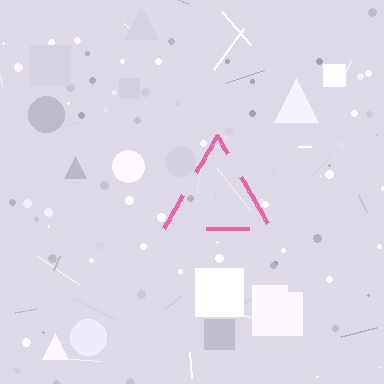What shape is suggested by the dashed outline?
The dashed outline suggests a triangle.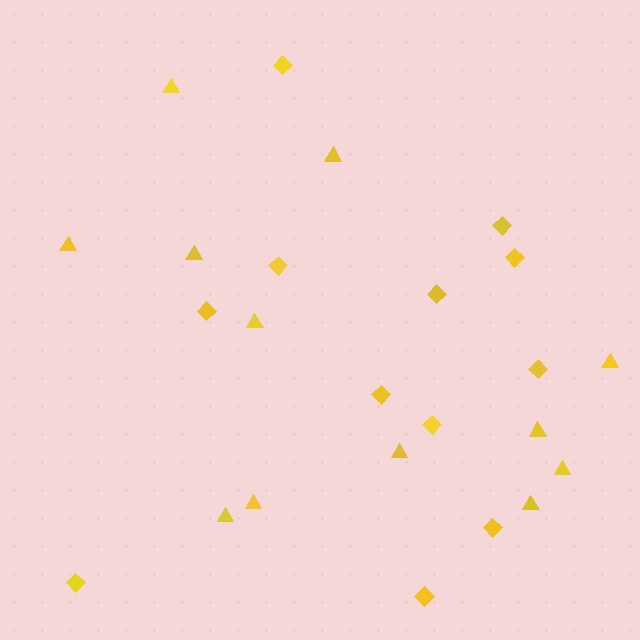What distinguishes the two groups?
There are 2 groups: one group of triangles (12) and one group of diamonds (12).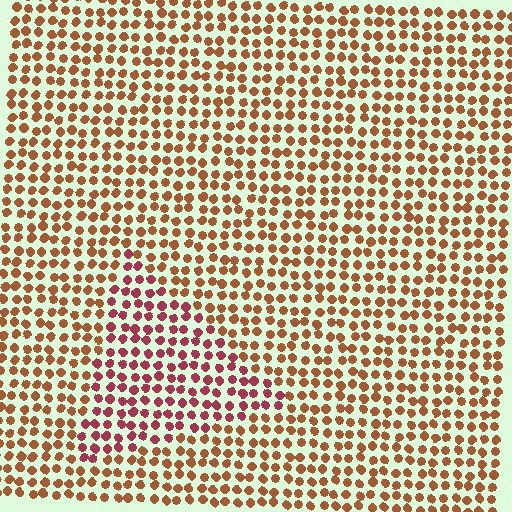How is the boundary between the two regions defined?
The boundary is defined purely by a slight shift in hue (about 36 degrees). Spacing, size, and orientation are identical on both sides.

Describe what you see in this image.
The image is filled with small brown elements in a uniform arrangement. A triangle-shaped region is visible where the elements are tinted to a slightly different hue, forming a subtle color boundary.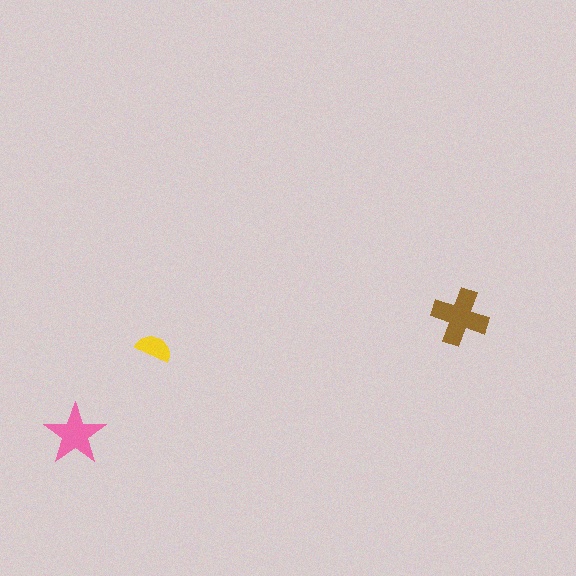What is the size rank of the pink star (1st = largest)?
2nd.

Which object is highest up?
The brown cross is topmost.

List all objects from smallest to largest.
The yellow semicircle, the pink star, the brown cross.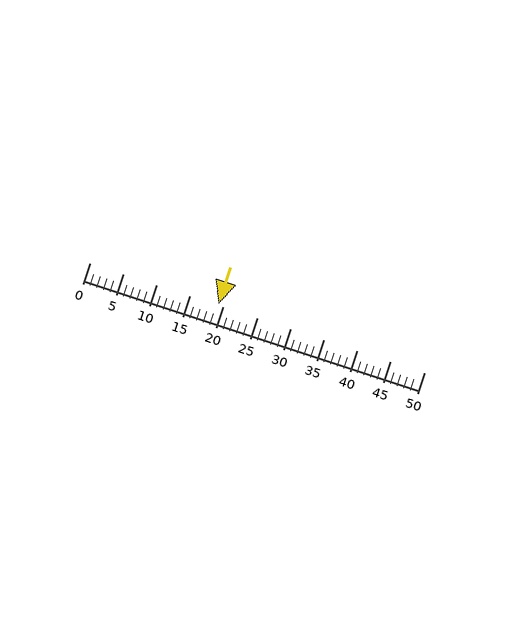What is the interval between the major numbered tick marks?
The major tick marks are spaced 5 units apart.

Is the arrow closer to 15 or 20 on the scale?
The arrow is closer to 20.